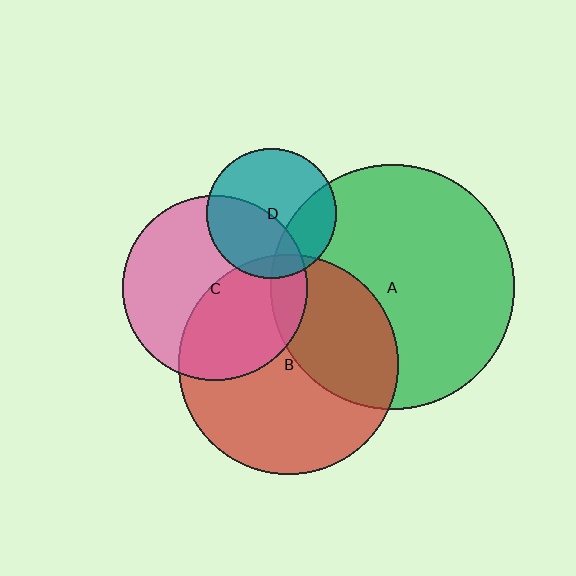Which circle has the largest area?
Circle A (green).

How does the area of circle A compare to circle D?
Approximately 3.5 times.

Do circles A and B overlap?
Yes.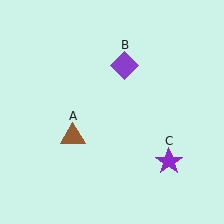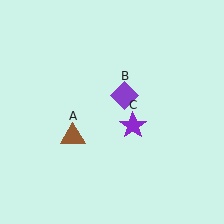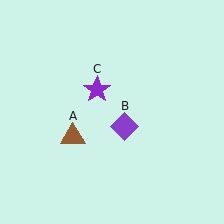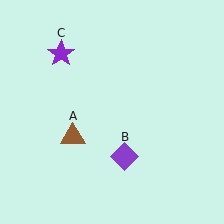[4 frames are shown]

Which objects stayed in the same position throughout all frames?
Brown triangle (object A) remained stationary.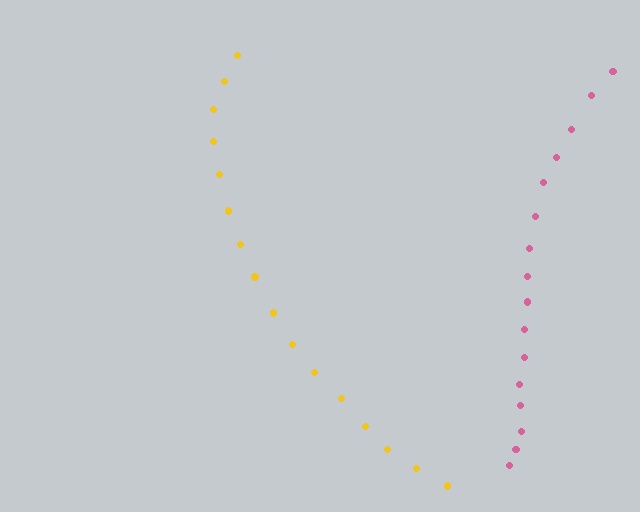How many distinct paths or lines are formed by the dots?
There are 2 distinct paths.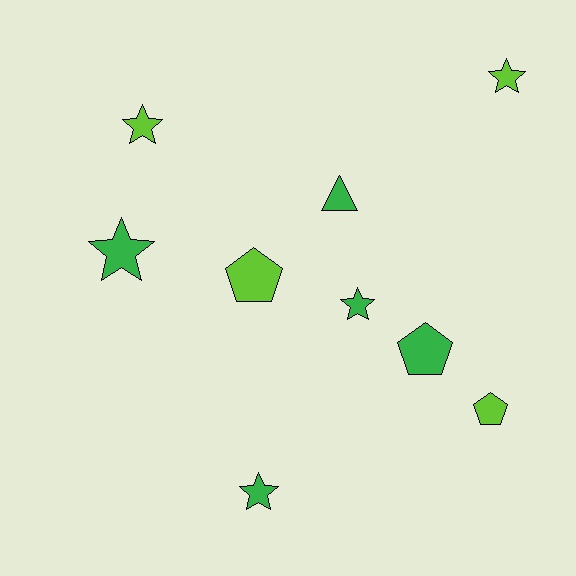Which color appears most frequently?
Green, with 5 objects.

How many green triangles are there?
There is 1 green triangle.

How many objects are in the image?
There are 9 objects.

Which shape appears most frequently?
Star, with 5 objects.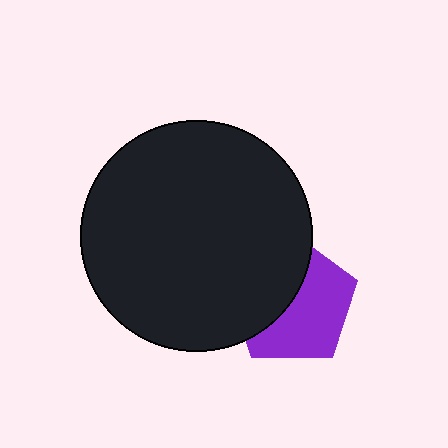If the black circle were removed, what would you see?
You would see the complete purple pentagon.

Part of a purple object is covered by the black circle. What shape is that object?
It is a pentagon.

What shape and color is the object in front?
The object in front is a black circle.